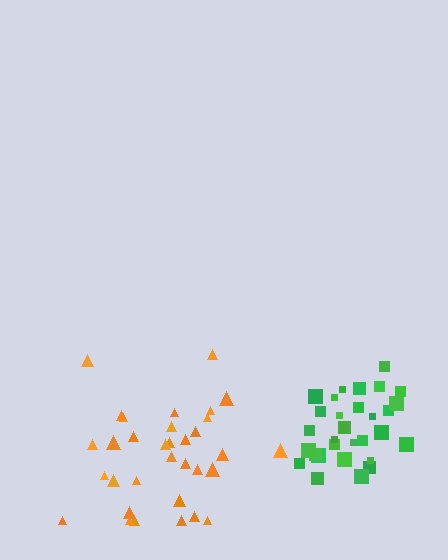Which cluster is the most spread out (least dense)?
Orange.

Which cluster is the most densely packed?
Green.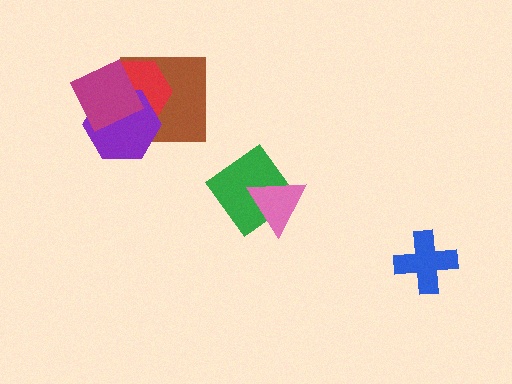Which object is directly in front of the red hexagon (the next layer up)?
The purple hexagon is directly in front of the red hexagon.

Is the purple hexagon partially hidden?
Yes, it is partially covered by another shape.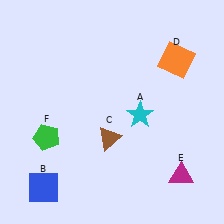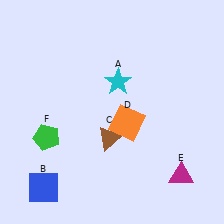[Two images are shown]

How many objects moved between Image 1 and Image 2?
2 objects moved between the two images.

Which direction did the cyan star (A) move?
The cyan star (A) moved up.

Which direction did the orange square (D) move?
The orange square (D) moved down.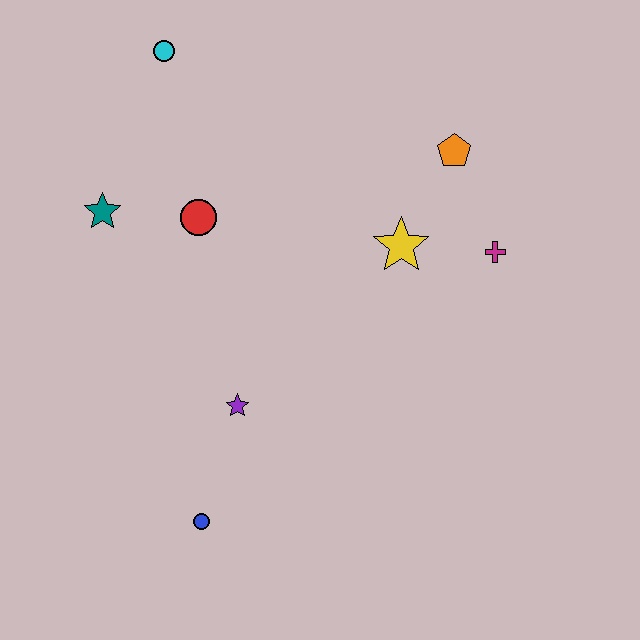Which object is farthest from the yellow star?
The blue circle is farthest from the yellow star.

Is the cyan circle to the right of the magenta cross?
No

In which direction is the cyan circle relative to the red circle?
The cyan circle is above the red circle.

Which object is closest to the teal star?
The red circle is closest to the teal star.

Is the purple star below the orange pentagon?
Yes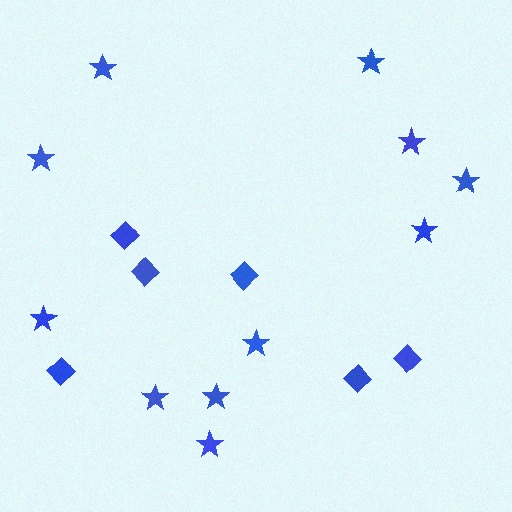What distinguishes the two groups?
There are 2 groups: one group of diamonds (6) and one group of stars (11).